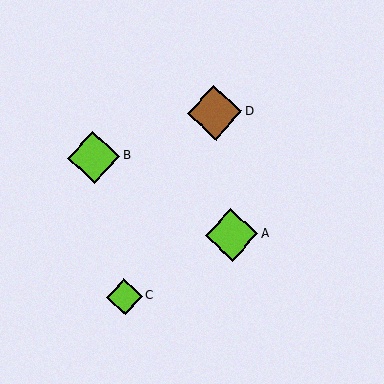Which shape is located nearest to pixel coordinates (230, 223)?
The lime diamond (labeled A) at (232, 235) is nearest to that location.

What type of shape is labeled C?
Shape C is a lime diamond.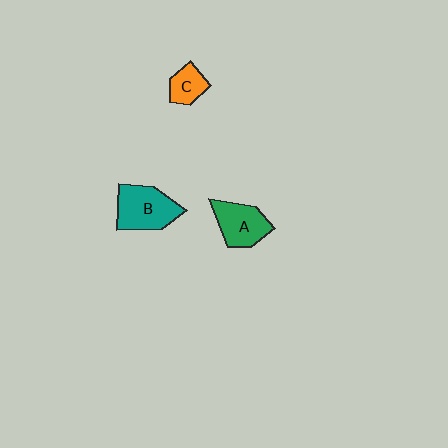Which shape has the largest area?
Shape B (teal).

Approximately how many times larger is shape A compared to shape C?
Approximately 1.7 times.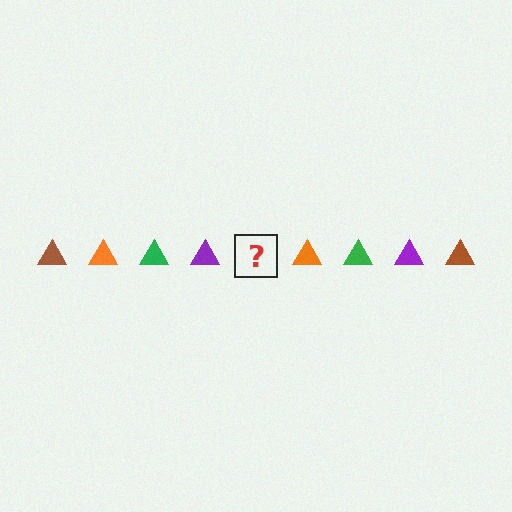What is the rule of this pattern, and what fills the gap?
The rule is that the pattern cycles through brown, orange, green, purple triangles. The gap should be filled with a brown triangle.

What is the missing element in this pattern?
The missing element is a brown triangle.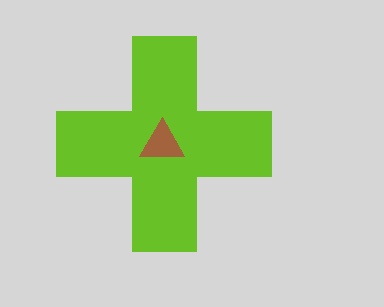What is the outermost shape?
The lime cross.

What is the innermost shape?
The brown triangle.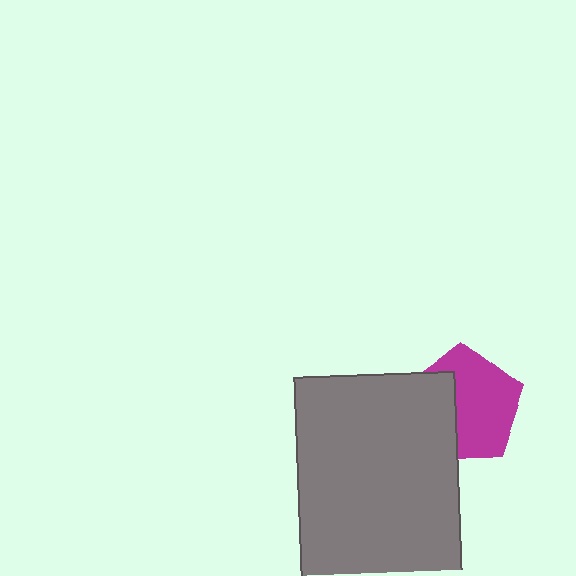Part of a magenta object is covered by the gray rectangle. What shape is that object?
It is a pentagon.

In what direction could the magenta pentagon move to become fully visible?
The magenta pentagon could move right. That would shift it out from behind the gray rectangle entirely.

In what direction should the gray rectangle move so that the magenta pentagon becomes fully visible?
The gray rectangle should move left. That is the shortest direction to clear the overlap and leave the magenta pentagon fully visible.